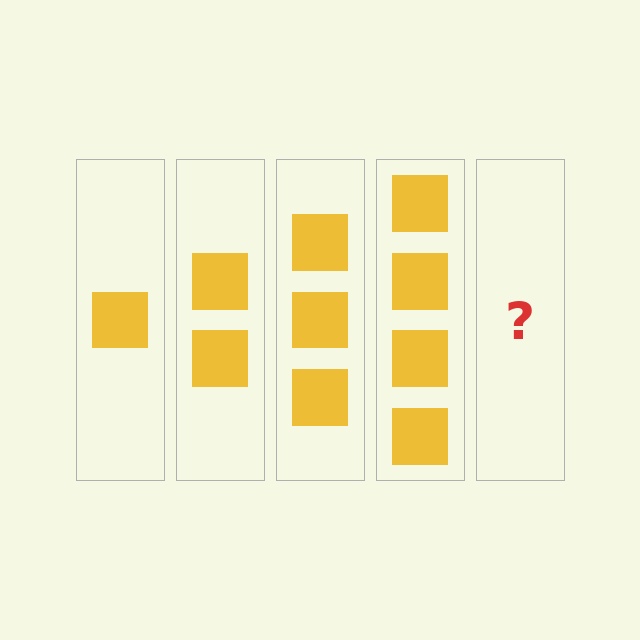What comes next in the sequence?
The next element should be 5 squares.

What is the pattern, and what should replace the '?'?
The pattern is that each step adds one more square. The '?' should be 5 squares.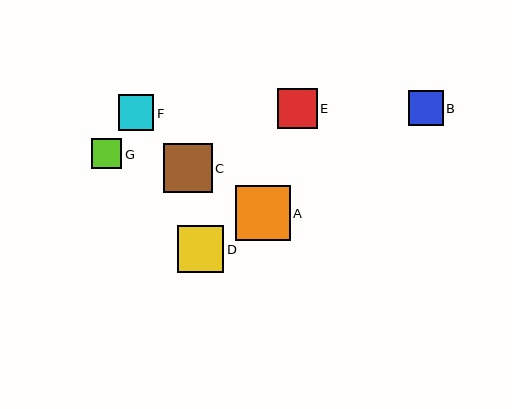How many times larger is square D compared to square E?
Square D is approximately 1.1 times the size of square E.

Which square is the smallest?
Square G is the smallest with a size of approximately 30 pixels.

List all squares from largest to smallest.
From largest to smallest: A, C, D, E, F, B, G.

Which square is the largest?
Square A is the largest with a size of approximately 55 pixels.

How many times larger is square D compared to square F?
Square D is approximately 1.3 times the size of square F.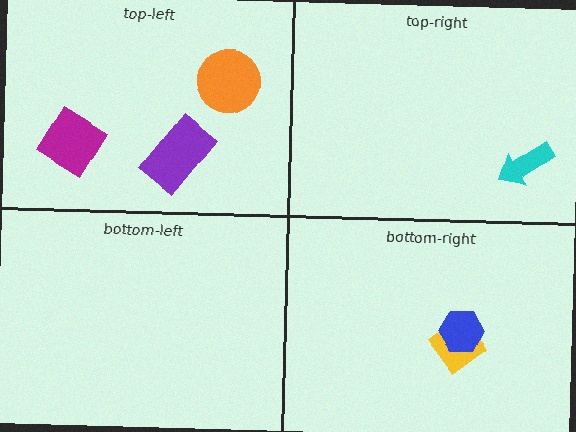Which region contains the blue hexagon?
The bottom-right region.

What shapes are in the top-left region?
The orange circle, the magenta diamond, the purple rectangle.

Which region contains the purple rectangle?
The top-left region.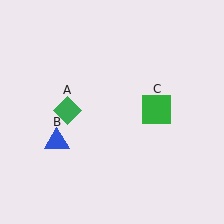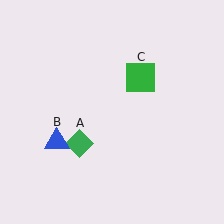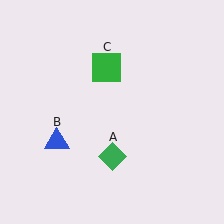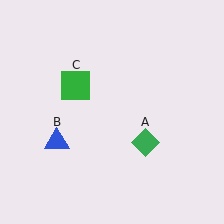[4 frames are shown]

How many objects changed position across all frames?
2 objects changed position: green diamond (object A), green square (object C).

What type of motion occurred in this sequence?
The green diamond (object A), green square (object C) rotated counterclockwise around the center of the scene.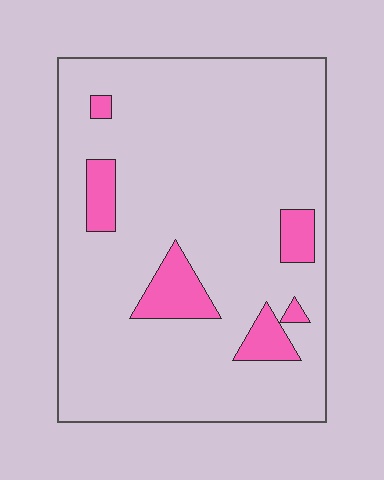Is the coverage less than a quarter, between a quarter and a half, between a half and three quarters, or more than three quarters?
Less than a quarter.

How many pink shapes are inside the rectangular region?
6.